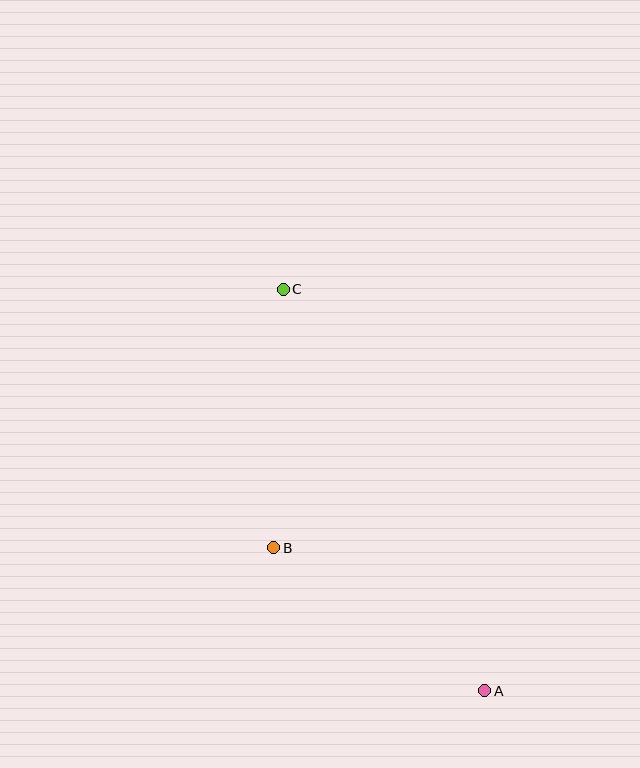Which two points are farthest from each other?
Points A and C are farthest from each other.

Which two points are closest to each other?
Points A and B are closest to each other.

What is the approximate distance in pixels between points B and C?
The distance between B and C is approximately 259 pixels.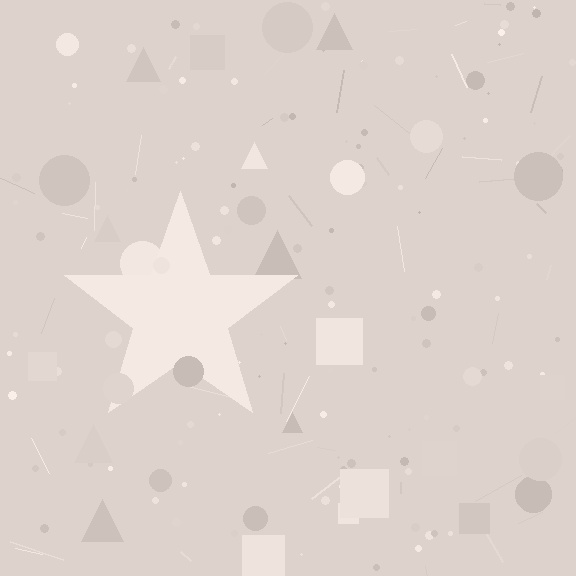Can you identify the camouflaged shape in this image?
The camouflaged shape is a star.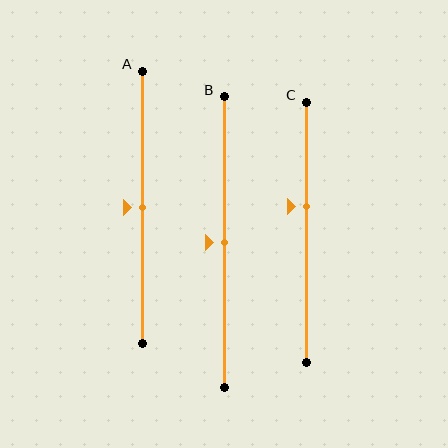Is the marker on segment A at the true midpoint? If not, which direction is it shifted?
Yes, the marker on segment A is at the true midpoint.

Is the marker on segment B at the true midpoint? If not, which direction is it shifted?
Yes, the marker on segment B is at the true midpoint.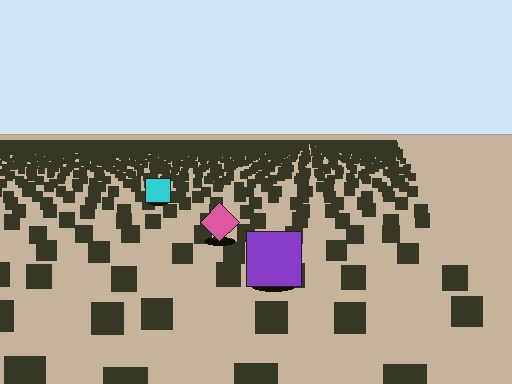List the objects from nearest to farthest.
From nearest to farthest: the purple square, the pink diamond, the cyan square.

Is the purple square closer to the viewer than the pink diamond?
Yes. The purple square is closer — you can tell from the texture gradient: the ground texture is coarser near it.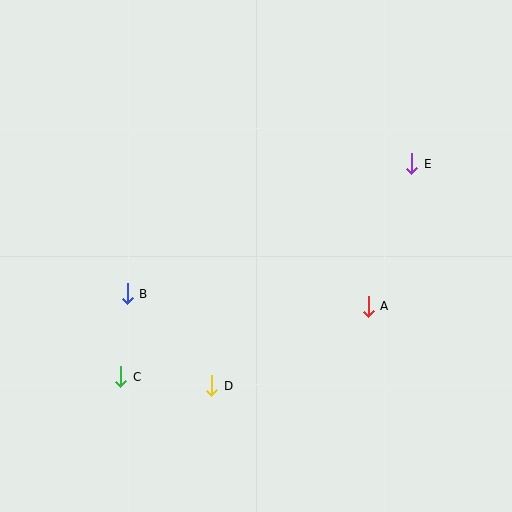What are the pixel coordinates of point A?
Point A is at (368, 306).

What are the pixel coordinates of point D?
Point D is at (212, 386).